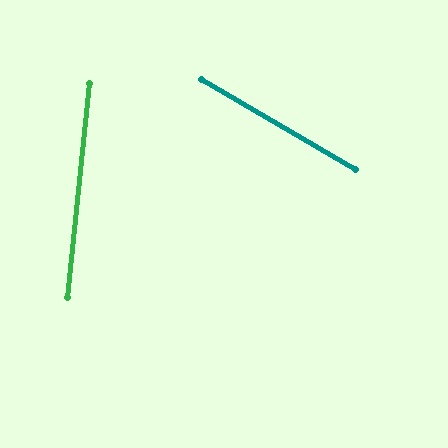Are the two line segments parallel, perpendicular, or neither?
Neither parallel nor perpendicular — they differ by about 65°.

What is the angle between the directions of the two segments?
Approximately 65 degrees.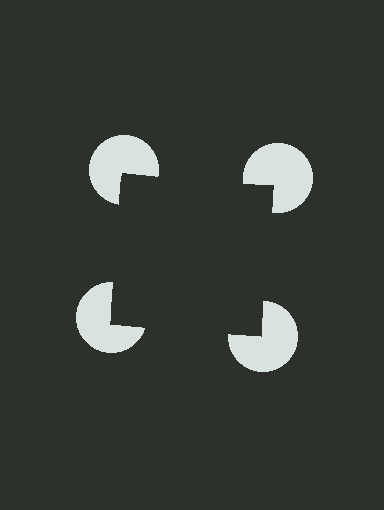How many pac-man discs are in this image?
There are 4 — one at each vertex of the illusory square.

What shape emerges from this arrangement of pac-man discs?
An illusory square — its edges are inferred from the aligned wedge cuts in the pac-man discs, not physically drawn.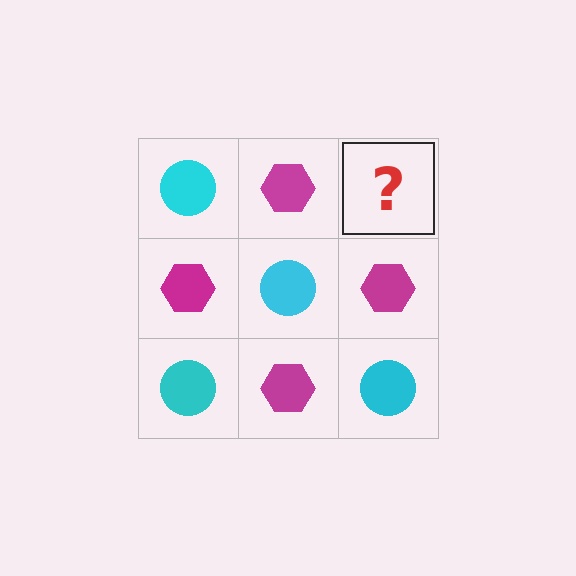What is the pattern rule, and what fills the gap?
The rule is that it alternates cyan circle and magenta hexagon in a checkerboard pattern. The gap should be filled with a cyan circle.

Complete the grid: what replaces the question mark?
The question mark should be replaced with a cyan circle.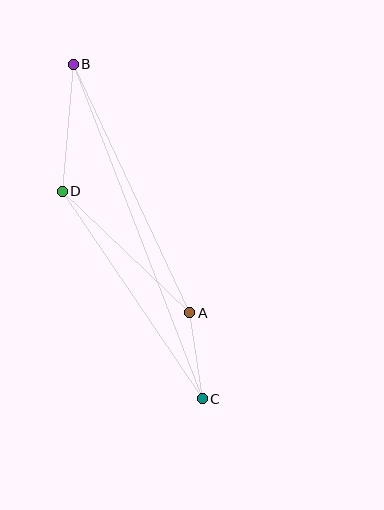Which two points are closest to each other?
Points A and C are closest to each other.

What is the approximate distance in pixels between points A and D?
The distance between A and D is approximately 176 pixels.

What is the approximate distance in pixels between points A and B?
The distance between A and B is approximately 275 pixels.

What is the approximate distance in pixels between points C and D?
The distance between C and D is approximately 250 pixels.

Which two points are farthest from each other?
Points B and C are farthest from each other.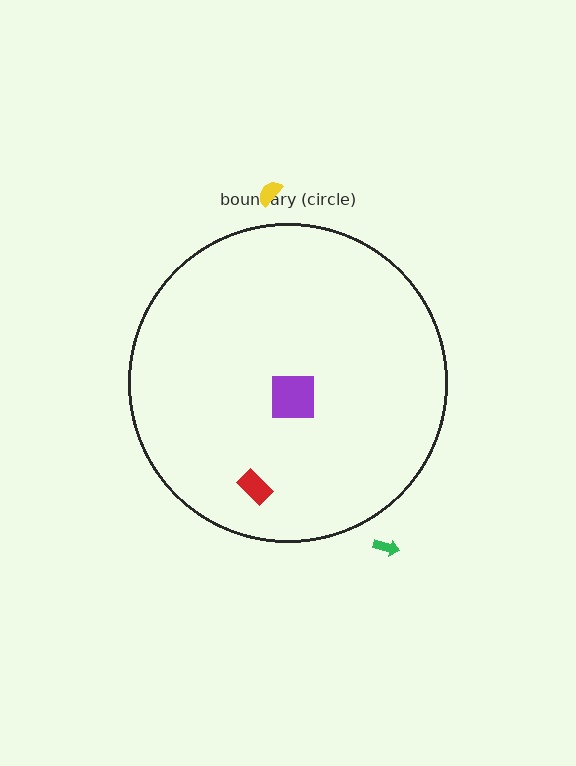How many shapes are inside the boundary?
2 inside, 2 outside.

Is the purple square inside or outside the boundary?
Inside.